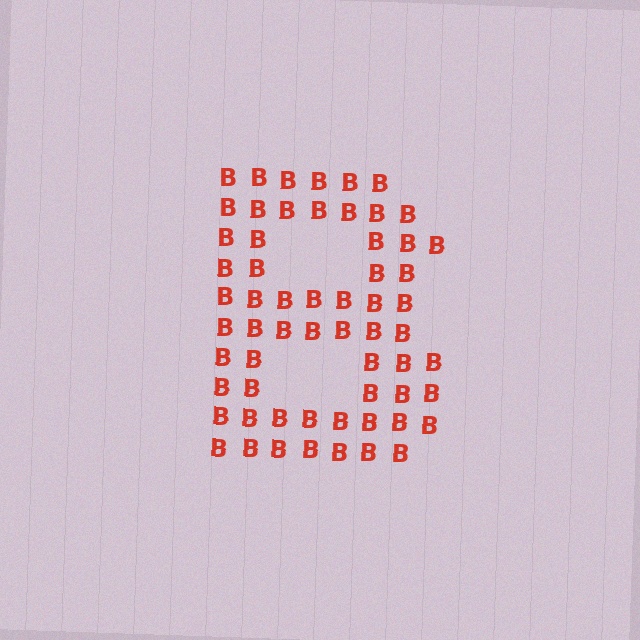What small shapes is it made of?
It is made of small letter B's.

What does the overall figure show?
The overall figure shows the letter B.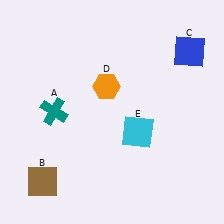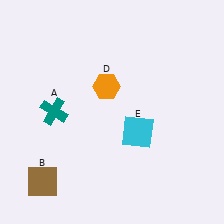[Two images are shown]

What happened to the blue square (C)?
The blue square (C) was removed in Image 2. It was in the top-right area of Image 1.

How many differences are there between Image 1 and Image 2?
There is 1 difference between the two images.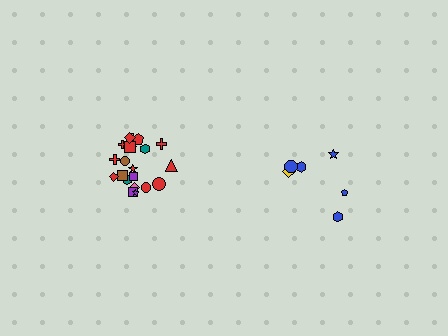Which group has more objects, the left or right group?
The left group.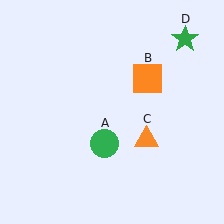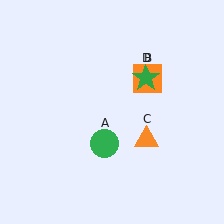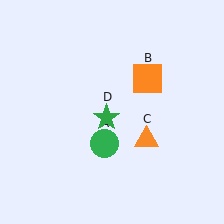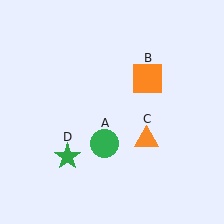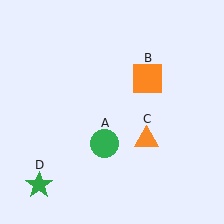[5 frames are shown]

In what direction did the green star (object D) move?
The green star (object D) moved down and to the left.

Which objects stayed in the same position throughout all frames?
Green circle (object A) and orange square (object B) and orange triangle (object C) remained stationary.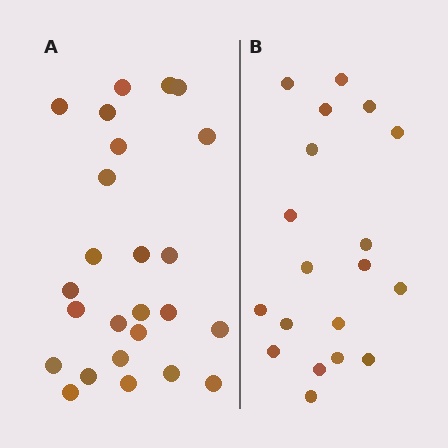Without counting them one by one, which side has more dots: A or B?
Region A (the left region) has more dots.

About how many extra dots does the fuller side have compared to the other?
Region A has about 6 more dots than region B.